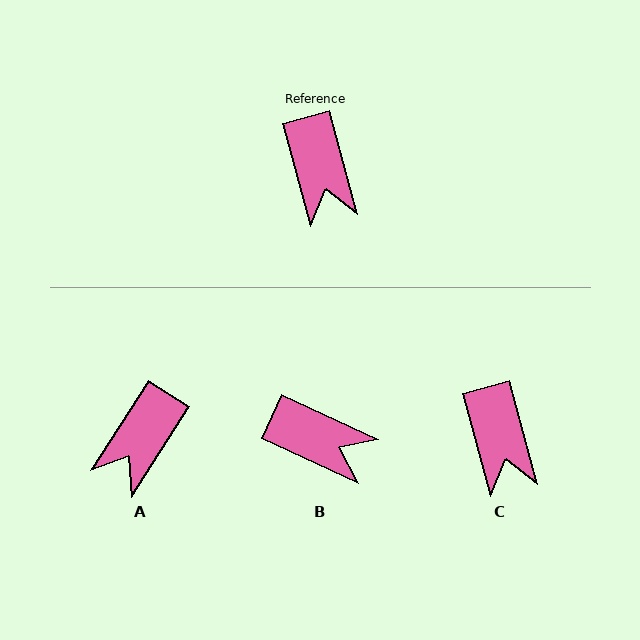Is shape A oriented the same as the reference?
No, it is off by about 48 degrees.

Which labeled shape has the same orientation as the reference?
C.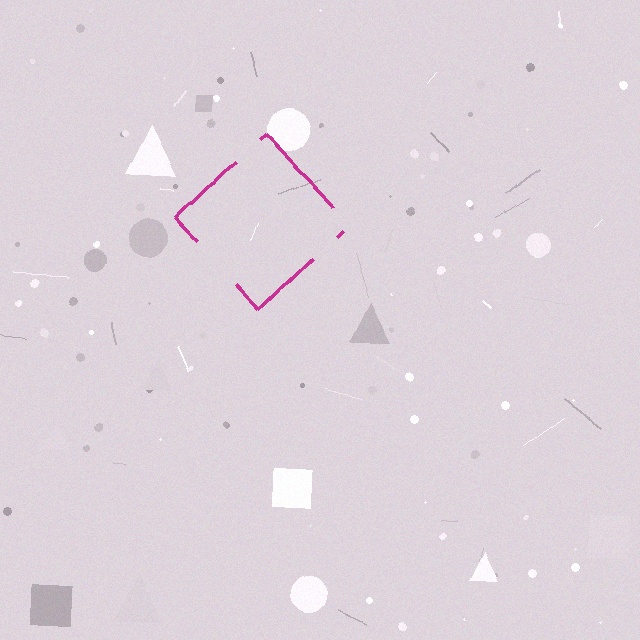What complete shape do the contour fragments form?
The contour fragments form a diamond.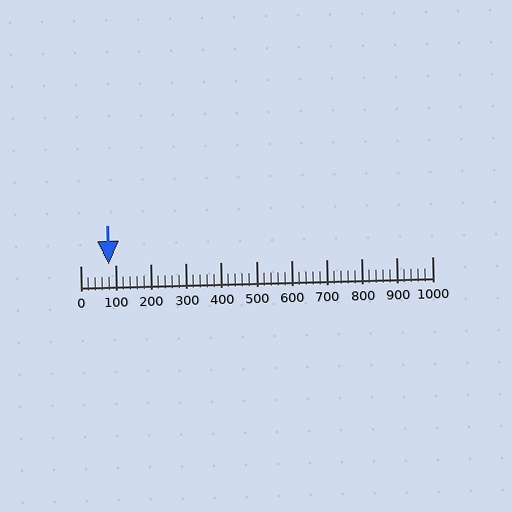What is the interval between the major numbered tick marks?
The major tick marks are spaced 100 units apart.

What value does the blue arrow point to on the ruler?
The blue arrow points to approximately 82.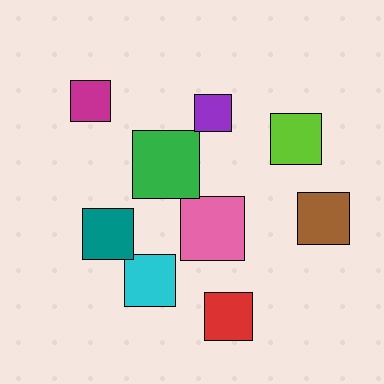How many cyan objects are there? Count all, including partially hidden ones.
There is 1 cyan object.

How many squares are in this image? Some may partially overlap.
There are 9 squares.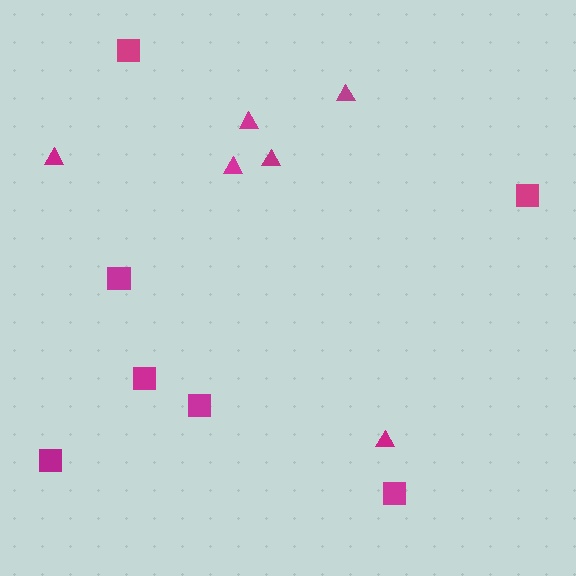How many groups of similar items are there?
There are 2 groups: one group of triangles (6) and one group of squares (7).